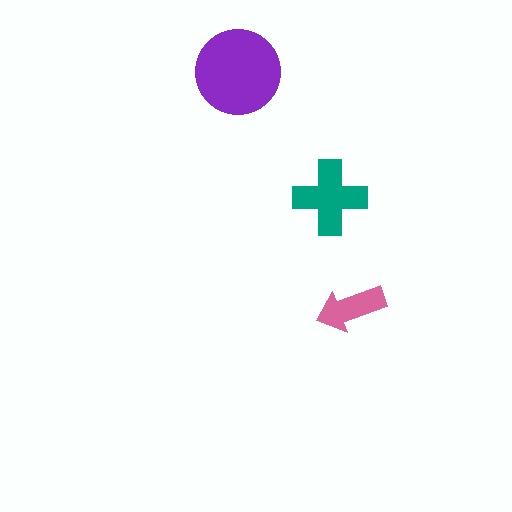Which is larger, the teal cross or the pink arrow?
The teal cross.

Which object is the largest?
The purple circle.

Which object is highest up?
The purple circle is topmost.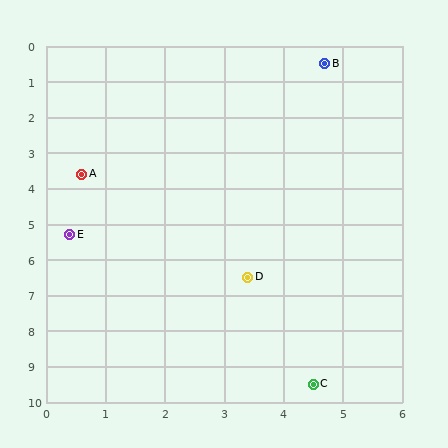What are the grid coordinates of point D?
Point D is at approximately (3.4, 6.5).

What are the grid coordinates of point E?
Point E is at approximately (0.4, 5.3).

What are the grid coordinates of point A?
Point A is at approximately (0.6, 3.6).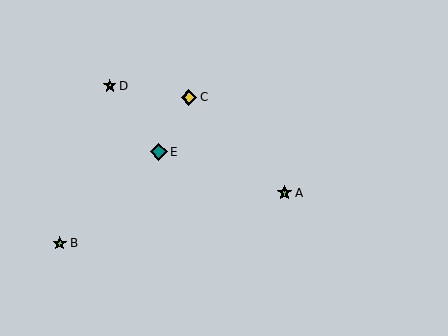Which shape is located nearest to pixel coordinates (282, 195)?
The lime star (labeled A) at (285, 193) is nearest to that location.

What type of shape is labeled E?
Shape E is a teal diamond.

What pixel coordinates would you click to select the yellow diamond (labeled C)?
Click at (189, 97) to select the yellow diamond C.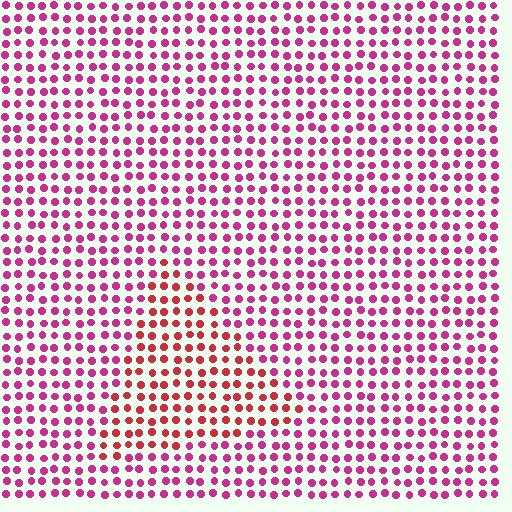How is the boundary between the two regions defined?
The boundary is defined purely by a slight shift in hue (about 32 degrees). Spacing, size, and orientation are identical on both sides.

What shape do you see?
I see a triangle.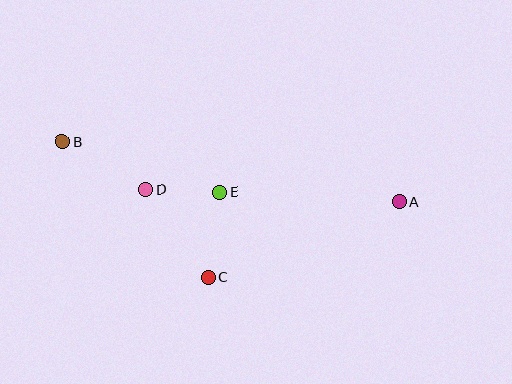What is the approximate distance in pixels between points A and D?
The distance between A and D is approximately 254 pixels.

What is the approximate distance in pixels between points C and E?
The distance between C and E is approximately 86 pixels.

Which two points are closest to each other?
Points D and E are closest to each other.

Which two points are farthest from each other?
Points A and B are farthest from each other.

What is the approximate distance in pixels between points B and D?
The distance between B and D is approximately 96 pixels.